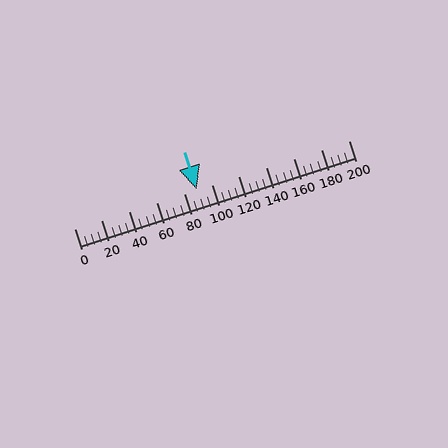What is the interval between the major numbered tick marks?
The major tick marks are spaced 20 units apart.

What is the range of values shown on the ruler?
The ruler shows values from 0 to 200.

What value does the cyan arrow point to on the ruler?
The cyan arrow points to approximately 89.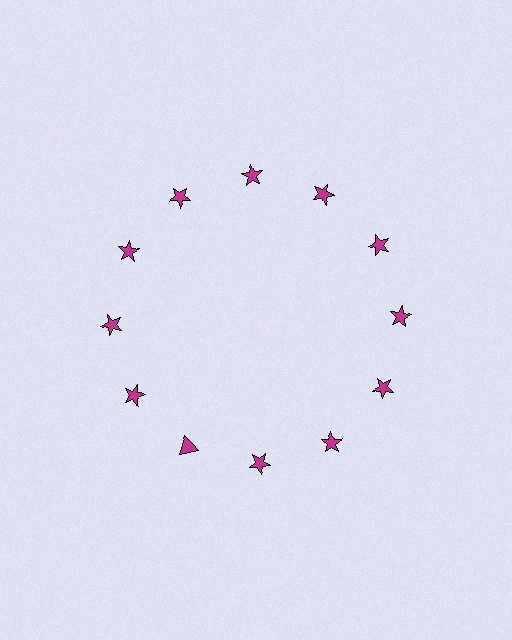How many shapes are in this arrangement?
There are 12 shapes arranged in a ring pattern.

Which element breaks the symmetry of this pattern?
The magenta triangle at roughly the 7 o'clock position breaks the symmetry. All other shapes are magenta stars.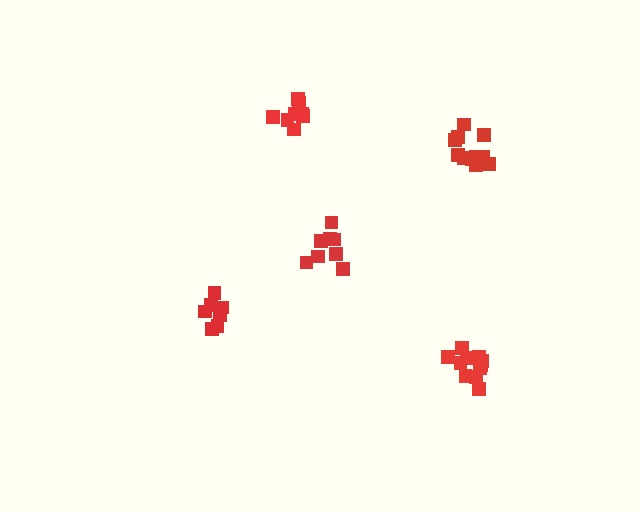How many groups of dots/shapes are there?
There are 5 groups.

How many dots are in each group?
Group 1: 8 dots, Group 2: 7 dots, Group 3: 8 dots, Group 4: 11 dots, Group 5: 12 dots (46 total).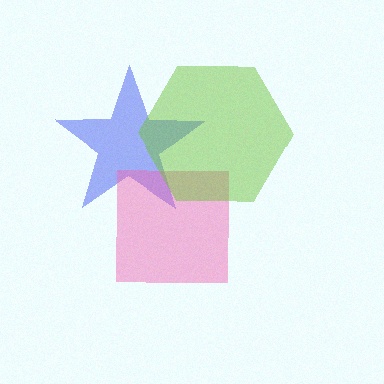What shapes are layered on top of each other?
The layered shapes are: a blue star, a pink square, a lime hexagon.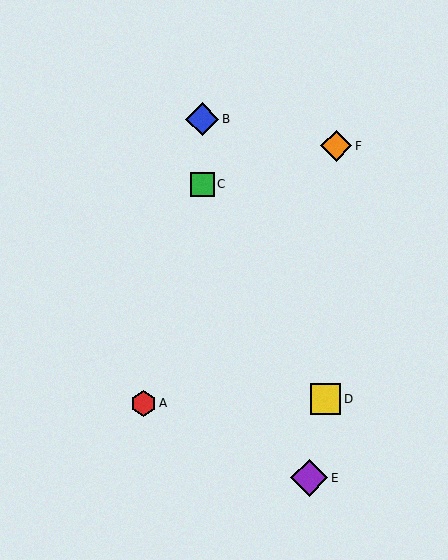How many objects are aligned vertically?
2 objects (B, C) are aligned vertically.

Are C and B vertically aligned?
Yes, both are at x≈202.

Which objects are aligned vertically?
Objects B, C are aligned vertically.